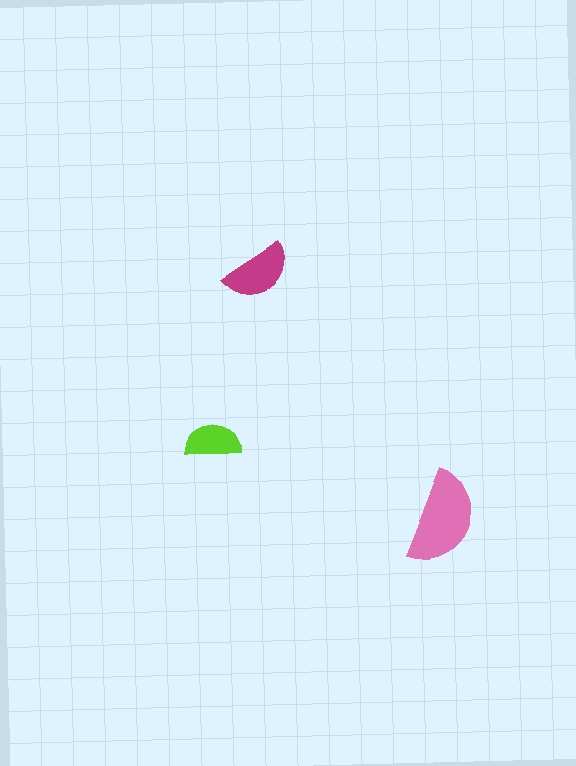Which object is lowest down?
The pink semicircle is bottommost.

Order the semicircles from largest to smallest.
the pink one, the magenta one, the lime one.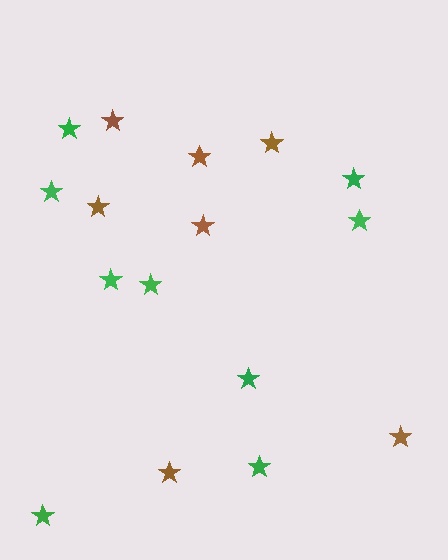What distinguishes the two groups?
There are 2 groups: one group of green stars (9) and one group of brown stars (7).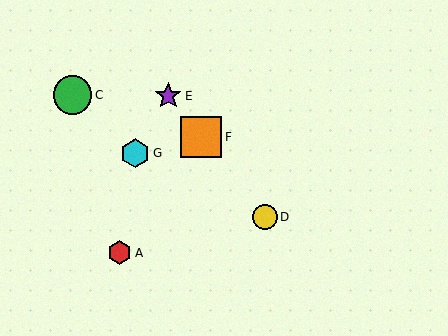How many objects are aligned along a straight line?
4 objects (B, D, E, F) are aligned along a straight line.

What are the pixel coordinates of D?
Object D is at (265, 217).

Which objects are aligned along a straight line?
Objects B, D, E, F are aligned along a straight line.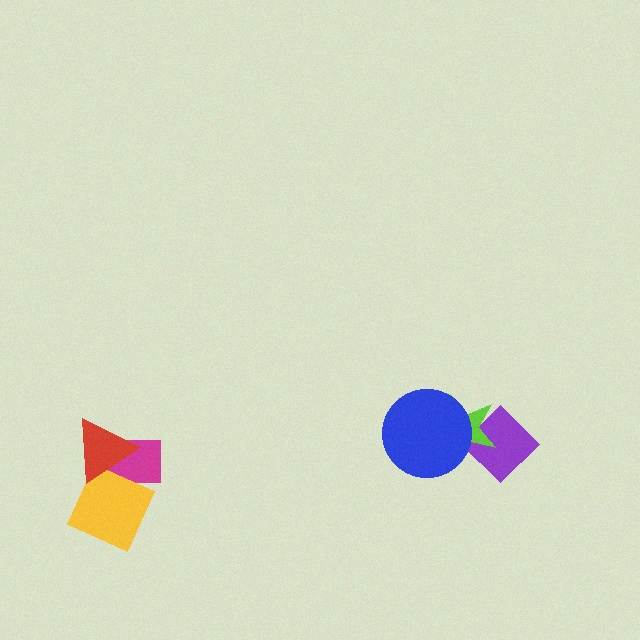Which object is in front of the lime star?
The blue circle is in front of the lime star.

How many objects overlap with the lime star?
2 objects overlap with the lime star.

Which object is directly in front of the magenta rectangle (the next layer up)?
The yellow diamond is directly in front of the magenta rectangle.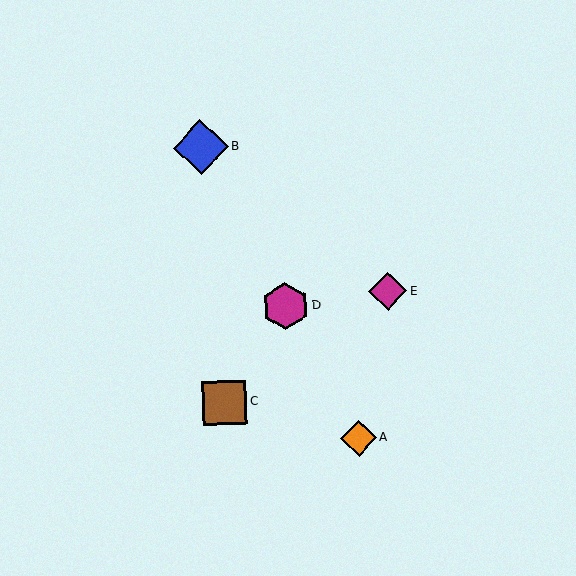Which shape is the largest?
The blue diamond (labeled B) is the largest.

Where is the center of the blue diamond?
The center of the blue diamond is at (201, 147).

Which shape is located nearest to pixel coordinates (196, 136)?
The blue diamond (labeled B) at (201, 147) is nearest to that location.